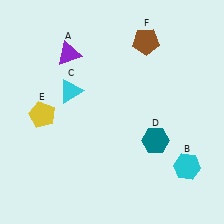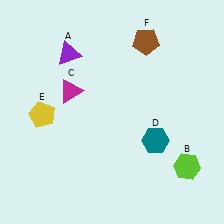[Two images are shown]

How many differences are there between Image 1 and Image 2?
There are 2 differences between the two images.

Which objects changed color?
B changed from cyan to lime. C changed from cyan to magenta.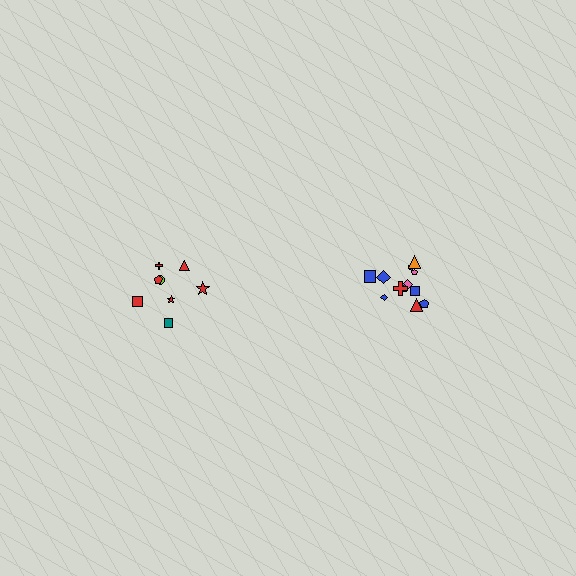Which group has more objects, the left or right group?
The right group.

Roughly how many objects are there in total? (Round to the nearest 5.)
Roughly 20 objects in total.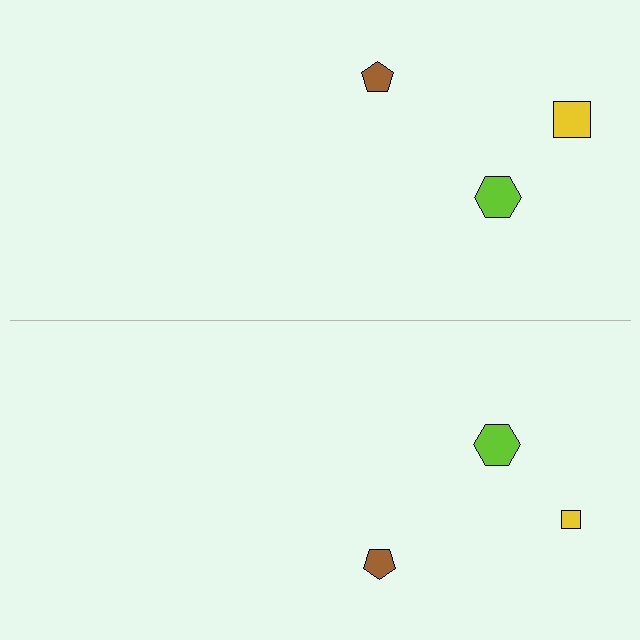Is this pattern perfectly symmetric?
No, the pattern is not perfectly symmetric. The yellow square on the bottom side has a different size than its mirror counterpart.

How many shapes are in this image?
There are 6 shapes in this image.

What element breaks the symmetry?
The yellow square on the bottom side has a different size than its mirror counterpart.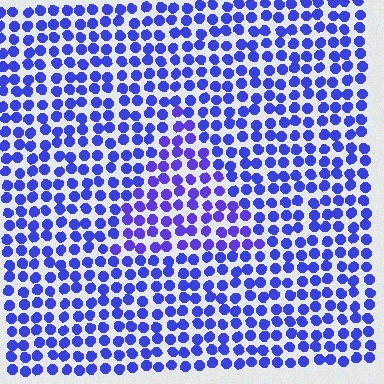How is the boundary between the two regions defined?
The boundary is defined purely by a slight shift in hue (about 17 degrees). Spacing, size, and orientation are identical on both sides.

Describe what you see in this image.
The image is filled with small blue elements in a uniform arrangement. A triangle-shaped region is visible where the elements are tinted to a slightly different hue, forming a subtle color boundary.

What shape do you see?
I see a triangle.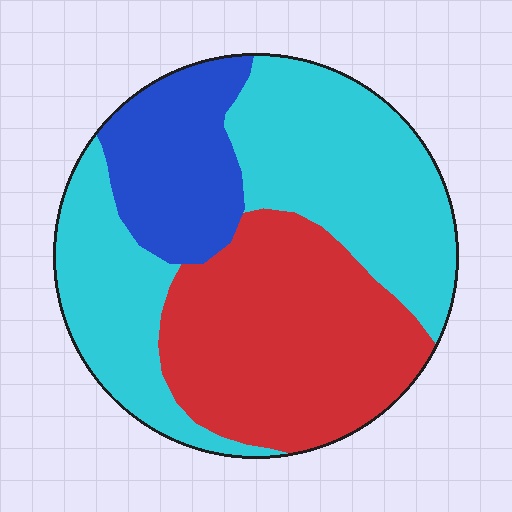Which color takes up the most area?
Cyan, at roughly 45%.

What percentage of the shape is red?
Red covers around 35% of the shape.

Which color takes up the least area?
Blue, at roughly 20%.